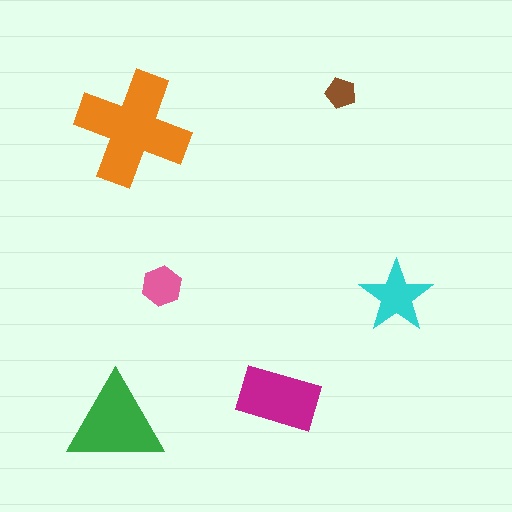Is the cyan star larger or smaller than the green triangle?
Smaller.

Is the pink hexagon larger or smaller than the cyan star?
Smaller.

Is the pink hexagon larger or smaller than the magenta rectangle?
Smaller.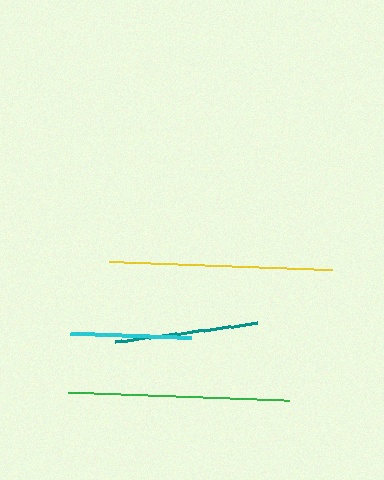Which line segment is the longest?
The yellow line is the longest at approximately 223 pixels.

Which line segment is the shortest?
The cyan line is the shortest at approximately 121 pixels.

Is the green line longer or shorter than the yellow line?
The yellow line is longer than the green line.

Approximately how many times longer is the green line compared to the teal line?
The green line is approximately 1.5 times the length of the teal line.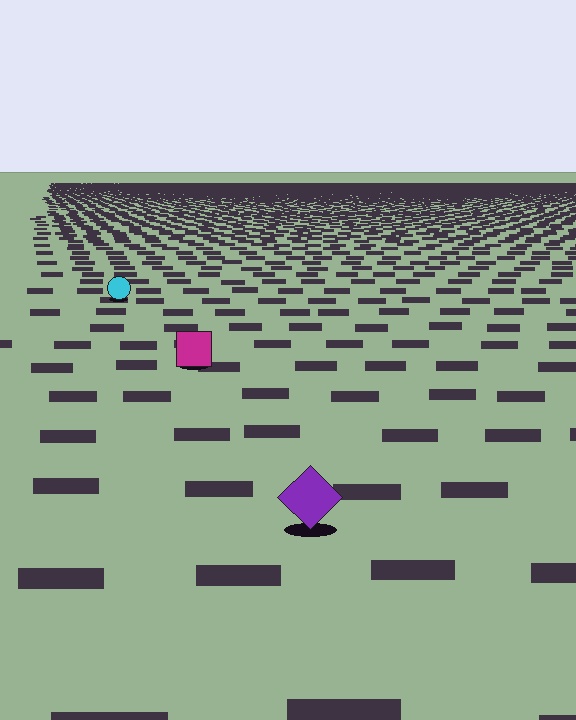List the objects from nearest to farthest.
From nearest to farthest: the purple diamond, the magenta square, the cyan circle.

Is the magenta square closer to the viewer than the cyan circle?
Yes. The magenta square is closer — you can tell from the texture gradient: the ground texture is coarser near it.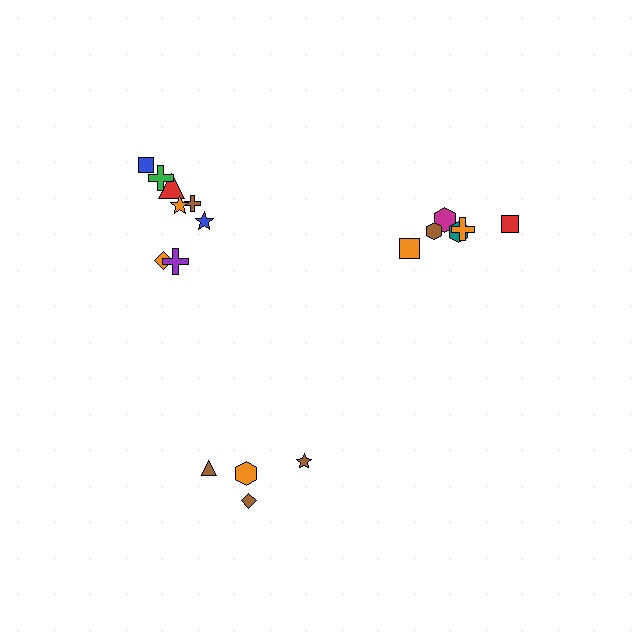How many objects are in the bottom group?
There are 4 objects.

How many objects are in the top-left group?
There are 8 objects.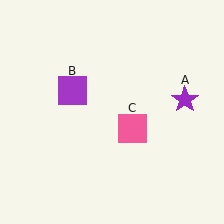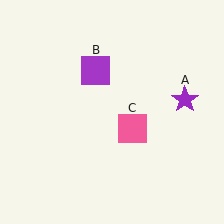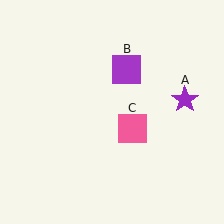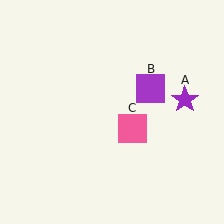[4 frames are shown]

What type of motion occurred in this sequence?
The purple square (object B) rotated clockwise around the center of the scene.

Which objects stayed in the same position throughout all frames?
Purple star (object A) and pink square (object C) remained stationary.